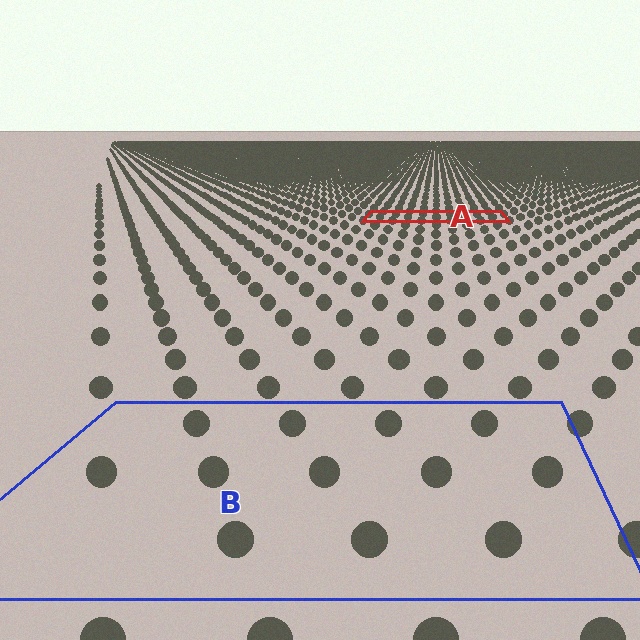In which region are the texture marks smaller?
The texture marks are smaller in region A, because it is farther away.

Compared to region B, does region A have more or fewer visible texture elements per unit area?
Region A has more texture elements per unit area — they are packed more densely because it is farther away.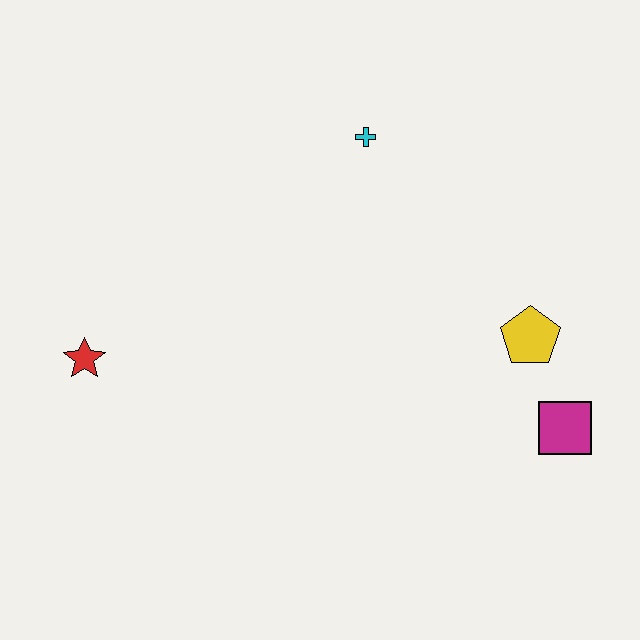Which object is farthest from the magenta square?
The red star is farthest from the magenta square.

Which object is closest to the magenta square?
The yellow pentagon is closest to the magenta square.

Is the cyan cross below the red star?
No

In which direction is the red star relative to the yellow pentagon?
The red star is to the left of the yellow pentagon.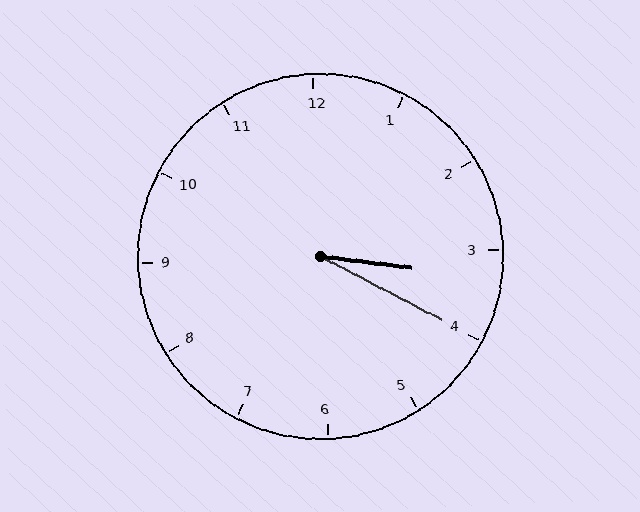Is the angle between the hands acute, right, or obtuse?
It is acute.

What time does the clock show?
3:20.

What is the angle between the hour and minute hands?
Approximately 20 degrees.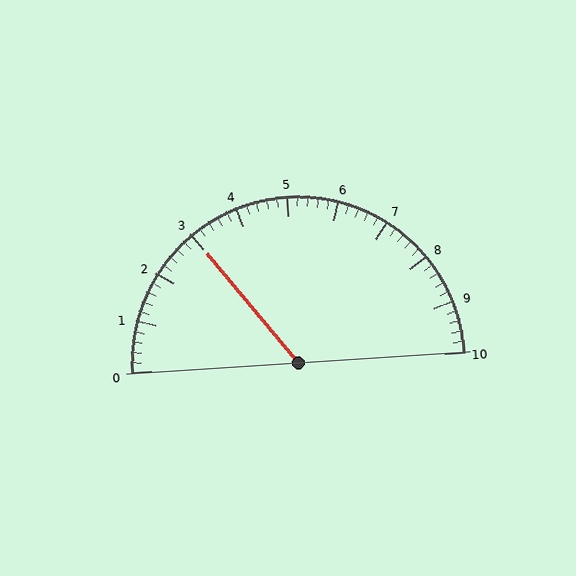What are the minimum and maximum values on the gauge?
The gauge ranges from 0 to 10.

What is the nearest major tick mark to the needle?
The nearest major tick mark is 3.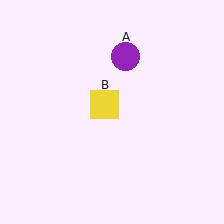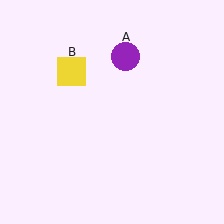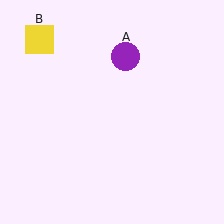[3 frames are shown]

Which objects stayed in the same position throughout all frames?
Purple circle (object A) remained stationary.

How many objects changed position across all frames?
1 object changed position: yellow square (object B).